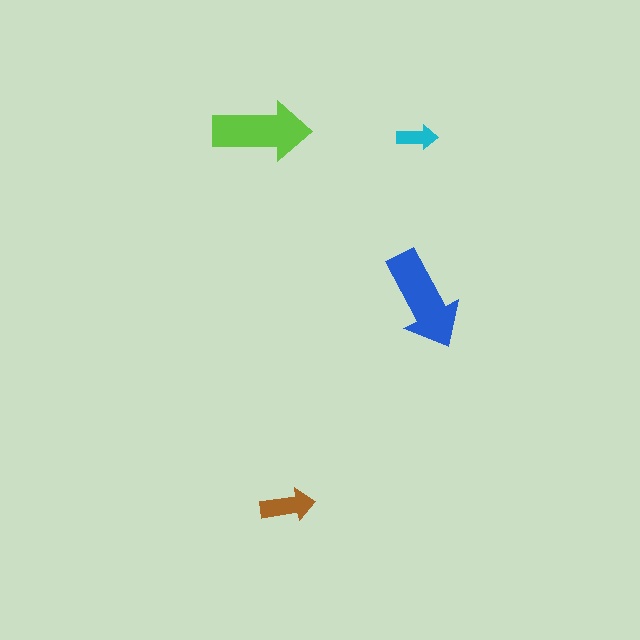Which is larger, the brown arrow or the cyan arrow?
The brown one.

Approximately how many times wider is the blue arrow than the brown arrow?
About 2 times wider.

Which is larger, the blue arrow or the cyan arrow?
The blue one.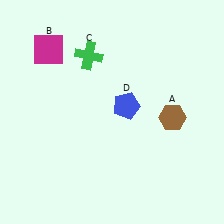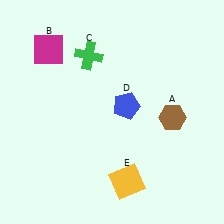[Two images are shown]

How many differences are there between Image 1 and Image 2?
There is 1 difference between the two images.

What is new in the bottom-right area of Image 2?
A yellow square (E) was added in the bottom-right area of Image 2.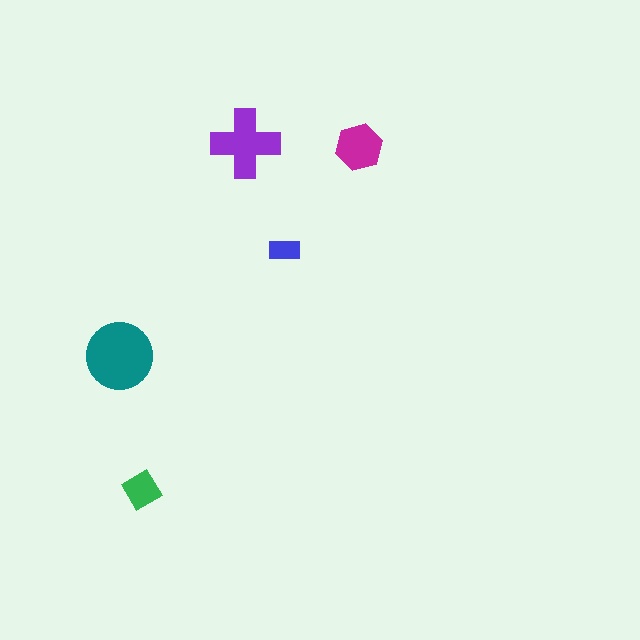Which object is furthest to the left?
The teal circle is leftmost.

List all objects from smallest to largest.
The blue rectangle, the green diamond, the magenta hexagon, the purple cross, the teal circle.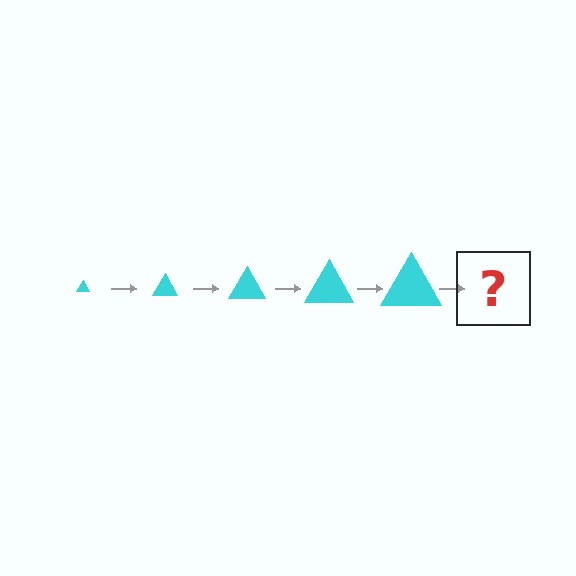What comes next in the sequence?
The next element should be a cyan triangle, larger than the previous one.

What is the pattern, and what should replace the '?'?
The pattern is that the triangle gets progressively larger each step. The '?' should be a cyan triangle, larger than the previous one.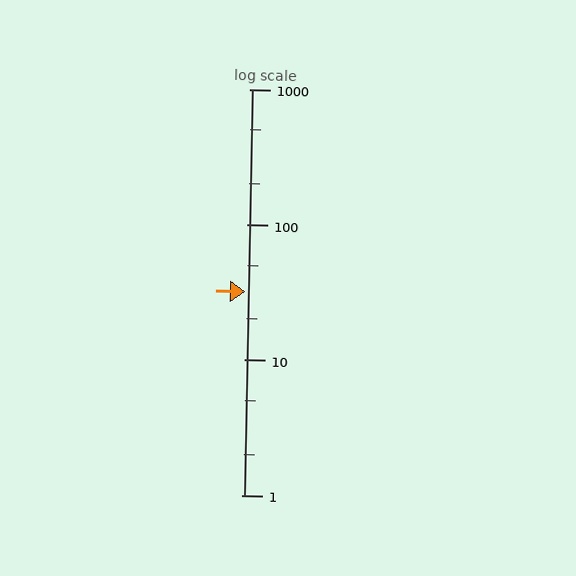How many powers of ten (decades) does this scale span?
The scale spans 3 decades, from 1 to 1000.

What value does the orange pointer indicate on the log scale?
The pointer indicates approximately 32.